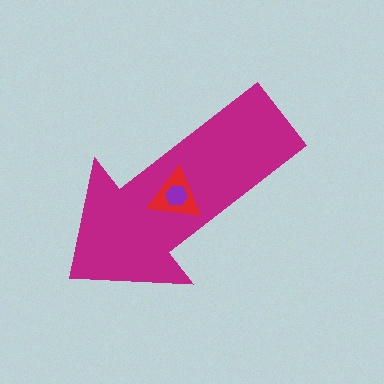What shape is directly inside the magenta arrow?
The red triangle.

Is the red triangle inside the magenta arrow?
Yes.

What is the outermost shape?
The magenta arrow.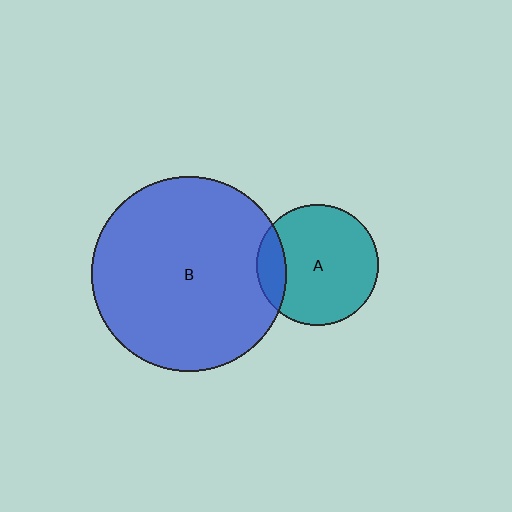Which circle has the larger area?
Circle B (blue).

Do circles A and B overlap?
Yes.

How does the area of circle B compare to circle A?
Approximately 2.6 times.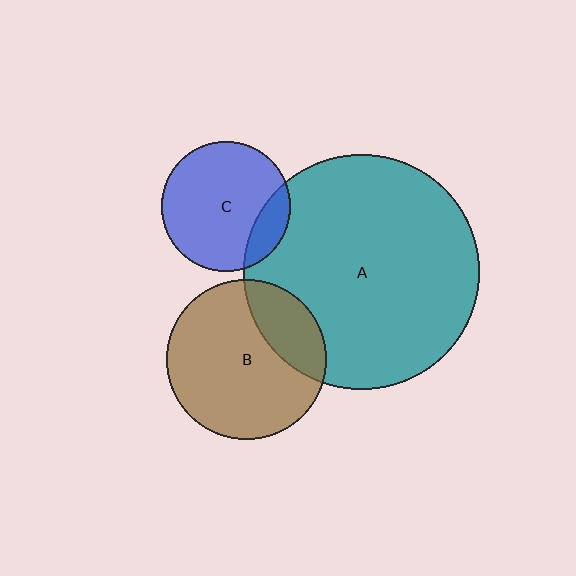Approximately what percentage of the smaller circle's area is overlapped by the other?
Approximately 25%.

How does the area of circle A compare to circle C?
Approximately 3.3 times.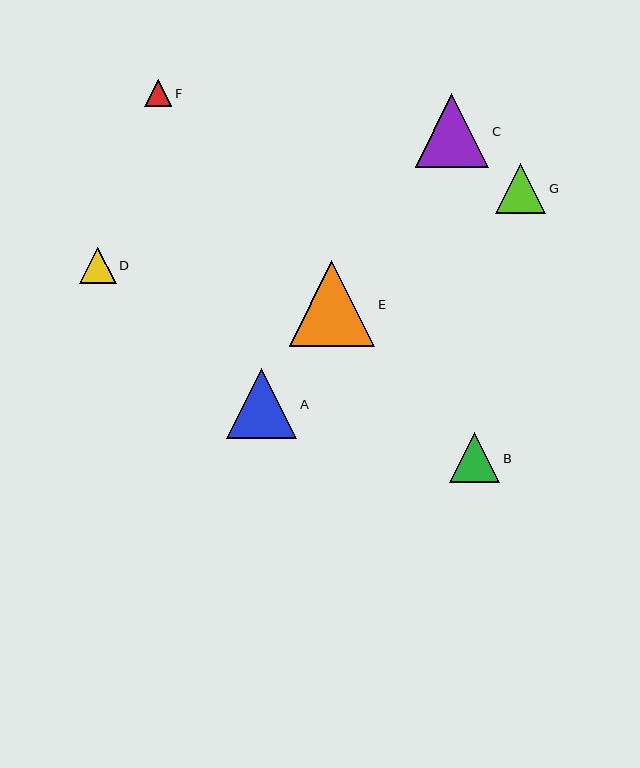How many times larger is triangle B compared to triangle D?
Triangle B is approximately 1.4 times the size of triangle D.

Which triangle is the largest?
Triangle E is the largest with a size of approximately 86 pixels.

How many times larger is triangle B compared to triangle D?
Triangle B is approximately 1.4 times the size of triangle D.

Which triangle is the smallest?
Triangle F is the smallest with a size of approximately 27 pixels.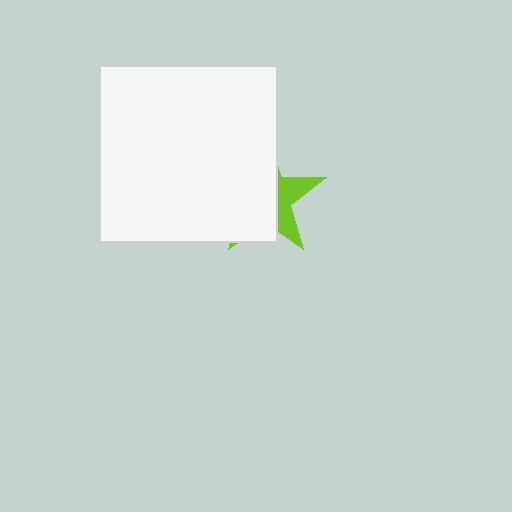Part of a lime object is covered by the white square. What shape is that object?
It is a star.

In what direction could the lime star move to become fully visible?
The lime star could move right. That would shift it out from behind the white square entirely.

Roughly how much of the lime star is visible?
A small part of it is visible (roughly 32%).